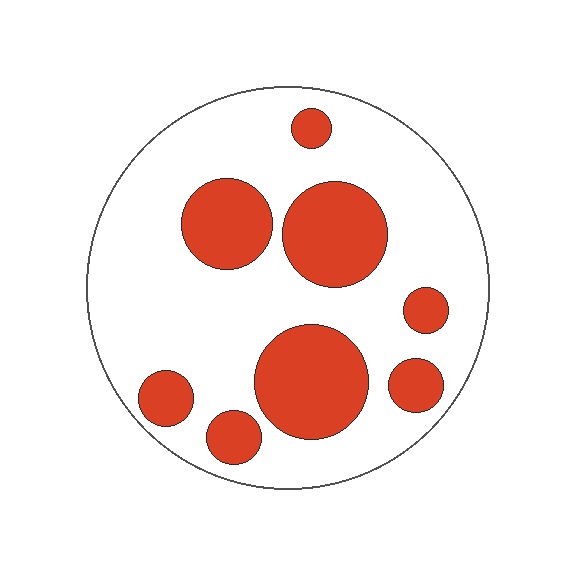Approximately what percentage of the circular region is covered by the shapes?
Approximately 30%.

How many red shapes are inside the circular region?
8.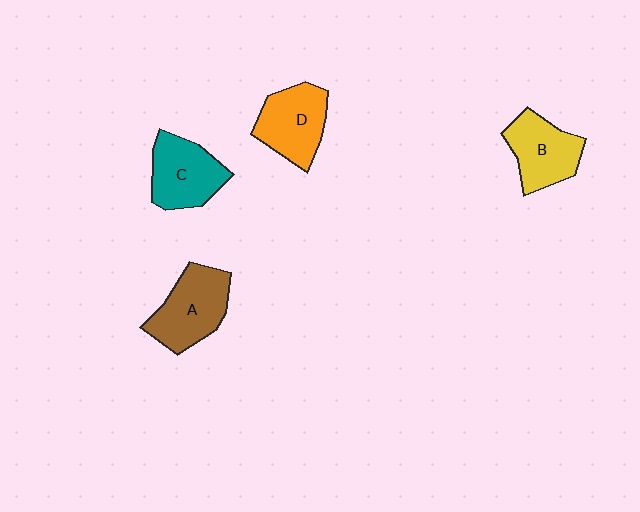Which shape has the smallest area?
Shape B (yellow).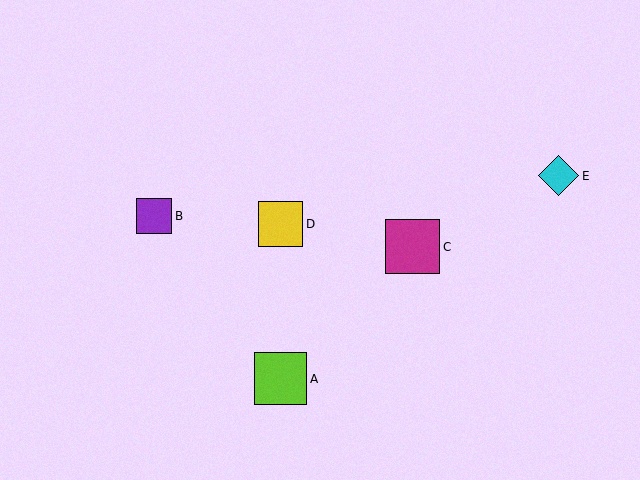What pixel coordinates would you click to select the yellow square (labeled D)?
Click at (281, 224) to select the yellow square D.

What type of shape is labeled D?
Shape D is a yellow square.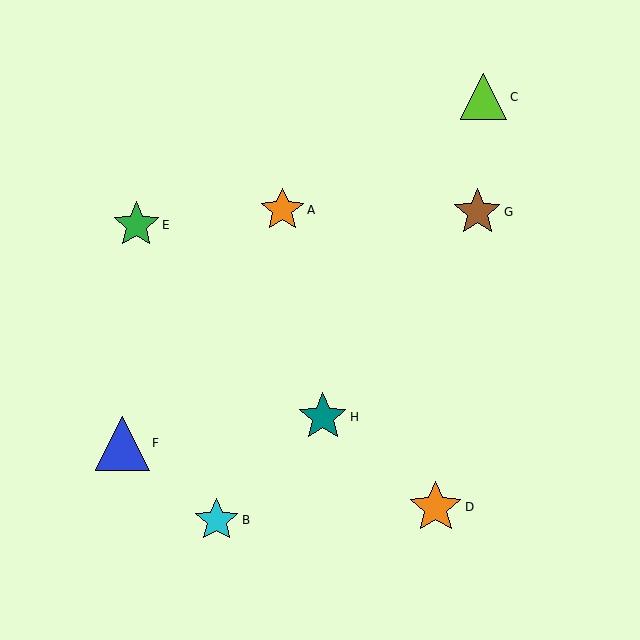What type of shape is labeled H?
Shape H is a teal star.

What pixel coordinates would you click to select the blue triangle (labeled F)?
Click at (122, 443) to select the blue triangle F.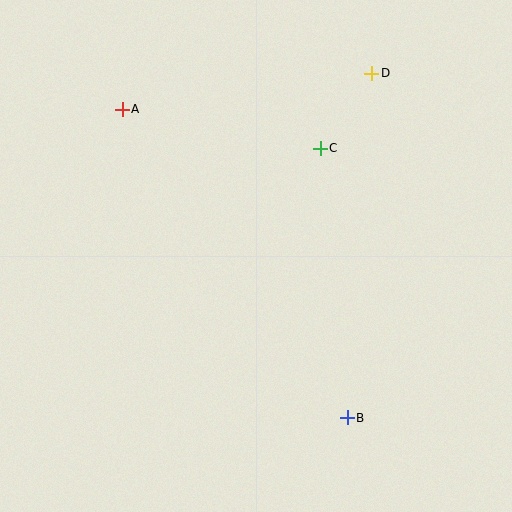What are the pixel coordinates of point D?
Point D is at (372, 73).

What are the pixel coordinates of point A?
Point A is at (122, 109).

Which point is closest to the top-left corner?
Point A is closest to the top-left corner.